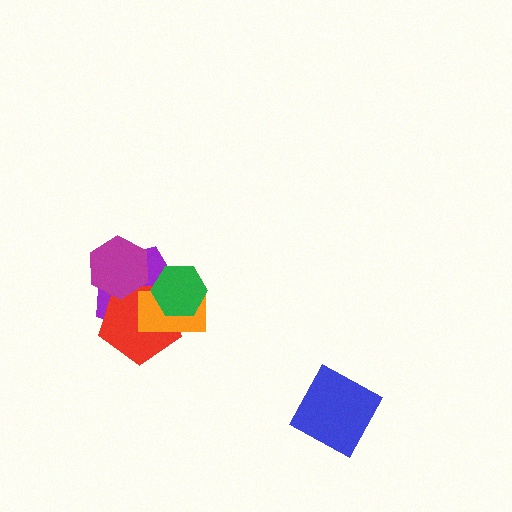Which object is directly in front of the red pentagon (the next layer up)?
The orange rectangle is directly in front of the red pentagon.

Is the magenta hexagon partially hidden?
No, no other shape covers it.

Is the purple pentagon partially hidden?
Yes, it is partially covered by another shape.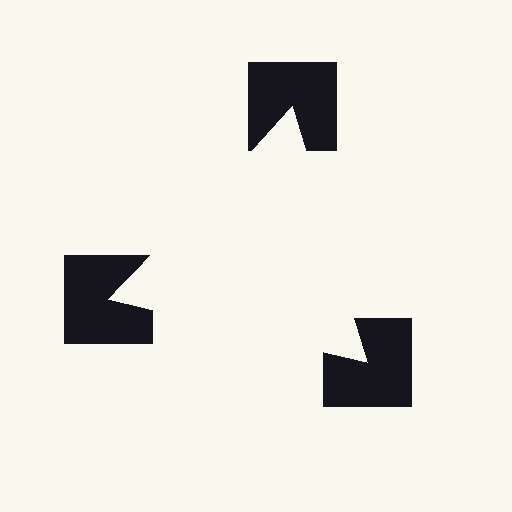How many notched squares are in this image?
There are 3 — one at each vertex of the illusory triangle.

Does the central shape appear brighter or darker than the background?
It typically appears slightly brighter than the background, even though no actual brightness change is drawn.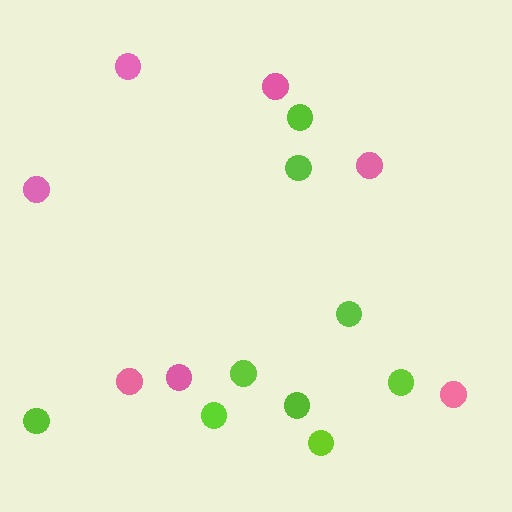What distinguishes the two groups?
There are 2 groups: one group of lime circles (9) and one group of pink circles (7).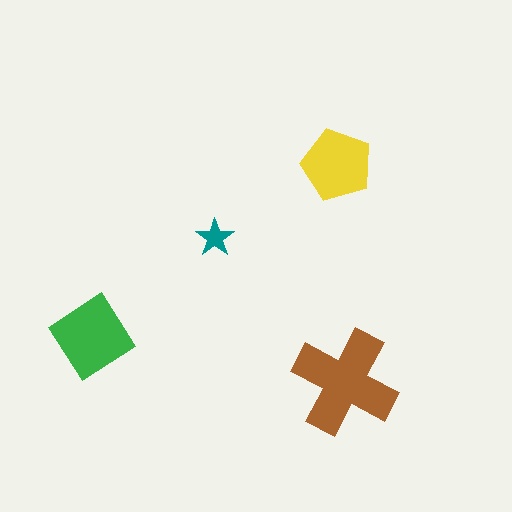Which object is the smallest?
The teal star.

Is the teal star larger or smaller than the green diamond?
Smaller.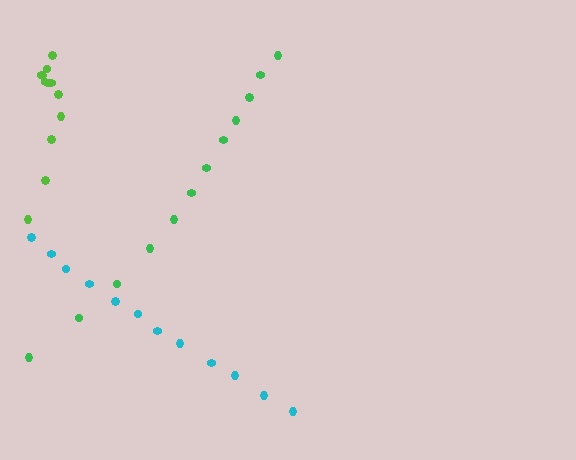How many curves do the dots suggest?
There are 3 distinct paths.